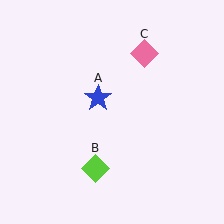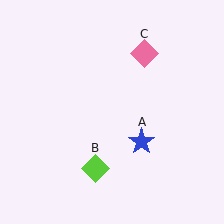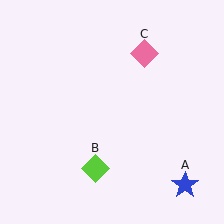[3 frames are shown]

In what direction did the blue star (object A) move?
The blue star (object A) moved down and to the right.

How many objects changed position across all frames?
1 object changed position: blue star (object A).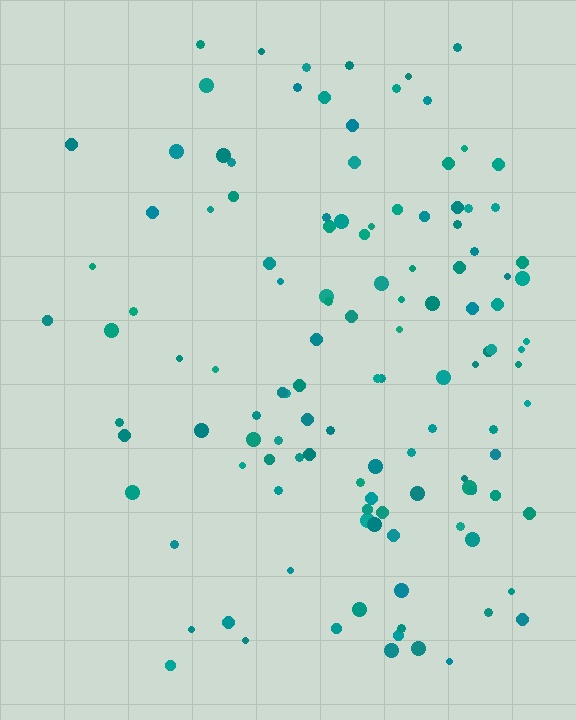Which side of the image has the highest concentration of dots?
The right.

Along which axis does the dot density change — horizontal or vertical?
Horizontal.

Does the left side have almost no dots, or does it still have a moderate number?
Still a moderate number, just noticeably fewer than the right.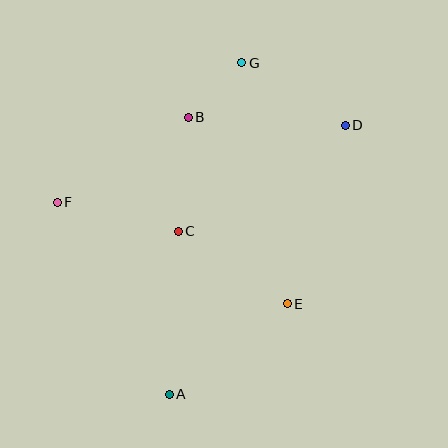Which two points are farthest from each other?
Points A and G are farthest from each other.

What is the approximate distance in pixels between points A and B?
The distance between A and B is approximately 278 pixels.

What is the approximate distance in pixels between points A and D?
The distance between A and D is approximately 322 pixels.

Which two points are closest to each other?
Points B and G are closest to each other.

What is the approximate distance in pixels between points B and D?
The distance between B and D is approximately 157 pixels.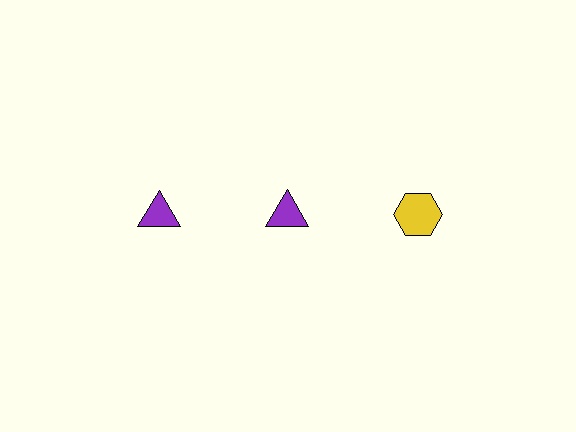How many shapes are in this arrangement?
There are 3 shapes arranged in a grid pattern.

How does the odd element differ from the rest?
It differs in both color (yellow instead of purple) and shape (hexagon instead of triangle).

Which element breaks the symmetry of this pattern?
The yellow hexagon in the top row, center column breaks the symmetry. All other shapes are purple triangles.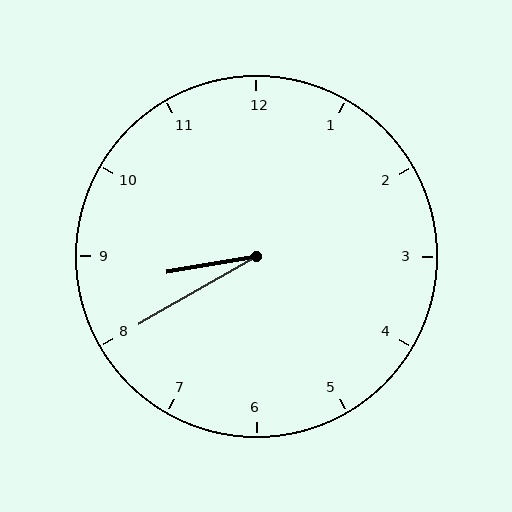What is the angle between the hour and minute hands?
Approximately 20 degrees.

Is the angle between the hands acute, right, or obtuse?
It is acute.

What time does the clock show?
8:40.